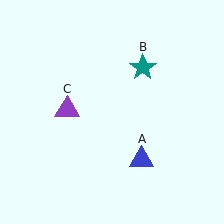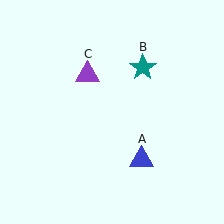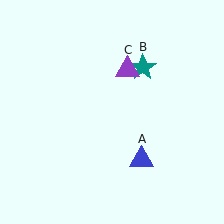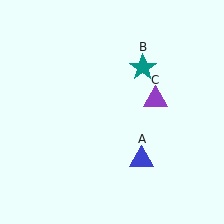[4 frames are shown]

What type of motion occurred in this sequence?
The purple triangle (object C) rotated clockwise around the center of the scene.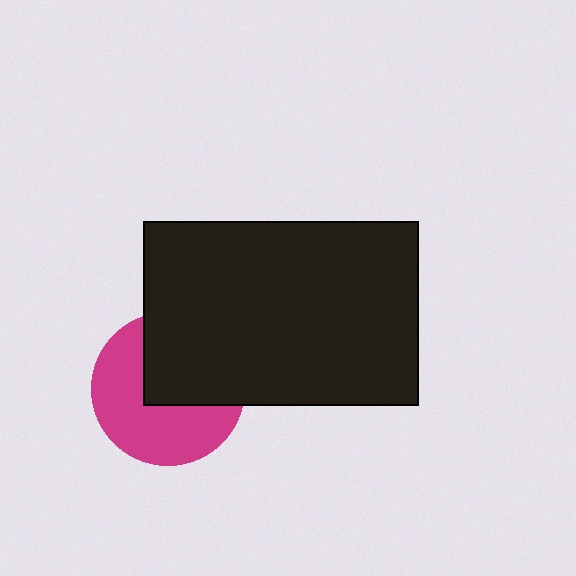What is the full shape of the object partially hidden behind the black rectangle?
The partially hidden object is a magenta circle.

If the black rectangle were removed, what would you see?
You would see the complete magenta circle.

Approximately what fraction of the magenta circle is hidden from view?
Roughly 44% of the magenta circle is hidden behind the black rectangle.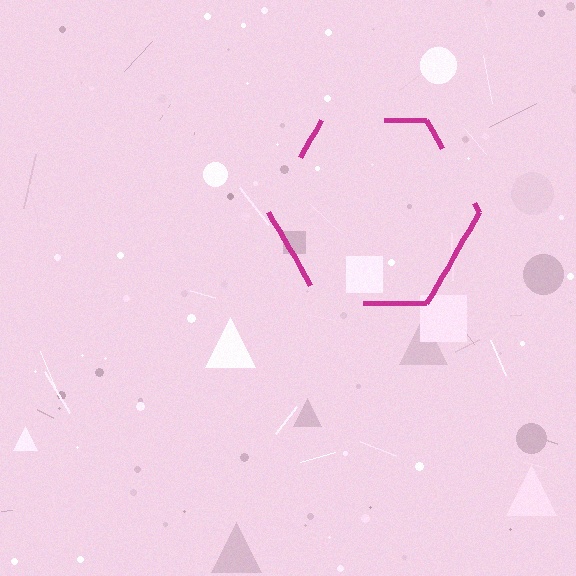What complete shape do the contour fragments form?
The contour fragments form a hexagon.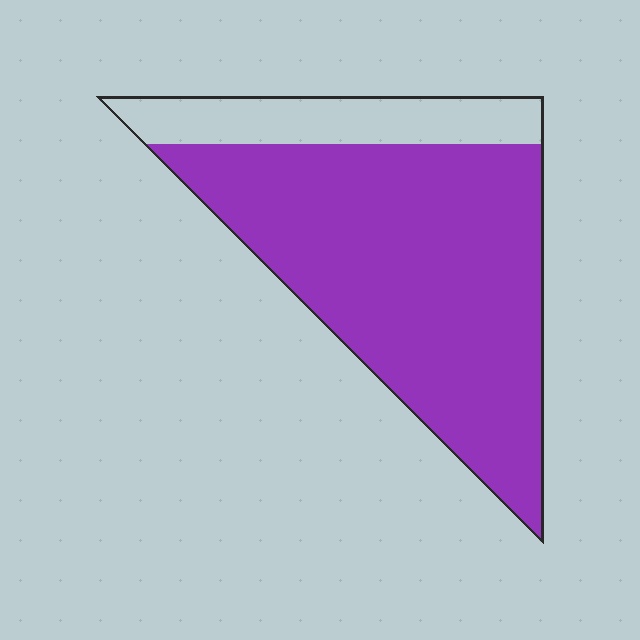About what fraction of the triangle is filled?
About four fifths (4/5).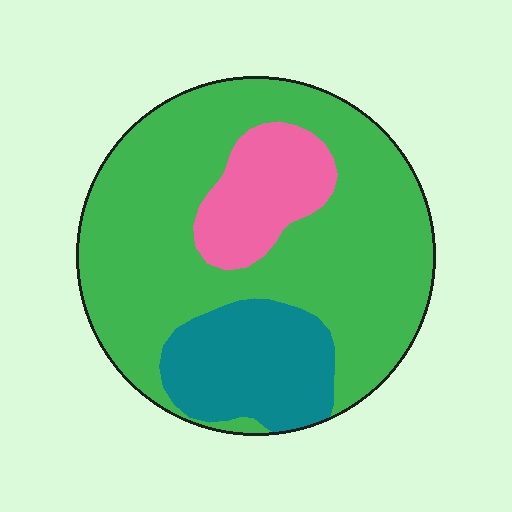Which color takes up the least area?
Pink, at roughly 15%.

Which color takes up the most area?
Green, at roughly 70%.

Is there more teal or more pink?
Teal.